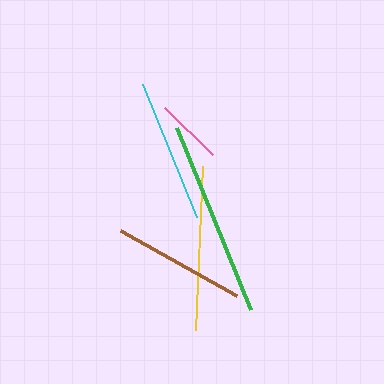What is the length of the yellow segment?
The yellow segment is approximately 164 pixels long.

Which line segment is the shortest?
The pink line is the shortest at approximately 67 pixels.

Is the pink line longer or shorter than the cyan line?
The cyan line is longer than the pink line.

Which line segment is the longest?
The green line is the longest at approximately 196 pixels.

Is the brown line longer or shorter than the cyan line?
The cyan line is longer than the brown line.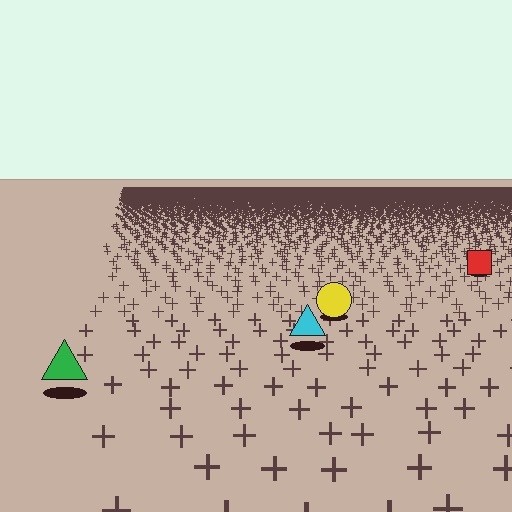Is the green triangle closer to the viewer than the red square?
Yes. The green triangle is closer — you can tell from the texture gradient: the ground texture is coarser near it.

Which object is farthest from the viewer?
The red square is farthest from the viewer. It appears smaller and the ground texture around it is denser.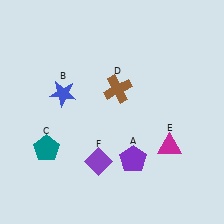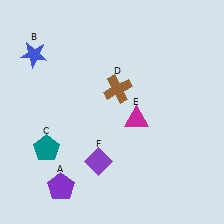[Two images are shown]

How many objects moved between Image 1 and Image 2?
3 objects moved between the two images.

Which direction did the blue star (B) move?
The blue star (B) moved up.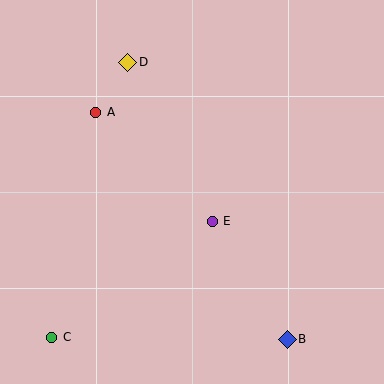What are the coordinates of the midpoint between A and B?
The midpoint between A and B is at (192, 226).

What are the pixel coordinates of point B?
Point B is at (287, 339).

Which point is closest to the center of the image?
Point E at (212, 221) is closest to the center.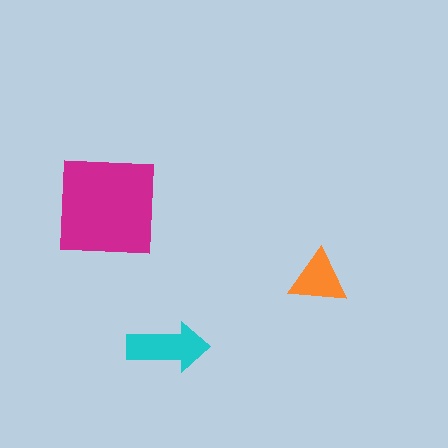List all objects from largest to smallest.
The magenta square, the cyan arrow, the orange triangle.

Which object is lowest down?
The cyan arrow is bottommost.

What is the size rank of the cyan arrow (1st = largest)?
2nd.